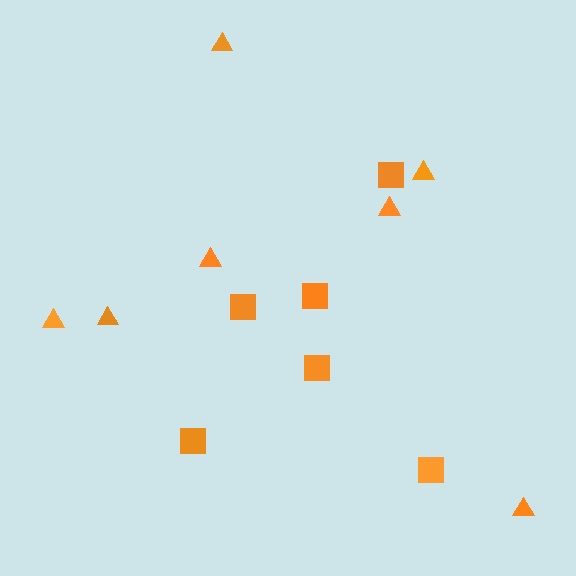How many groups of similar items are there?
There are 2 groups: one group of squares (6) and one group of triangles (7).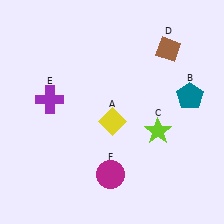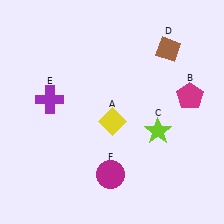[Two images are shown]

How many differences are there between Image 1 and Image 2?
There is 1 difference between the two images.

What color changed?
The pentagon (B) changed from teal in Image 1 to magenta in Image 2.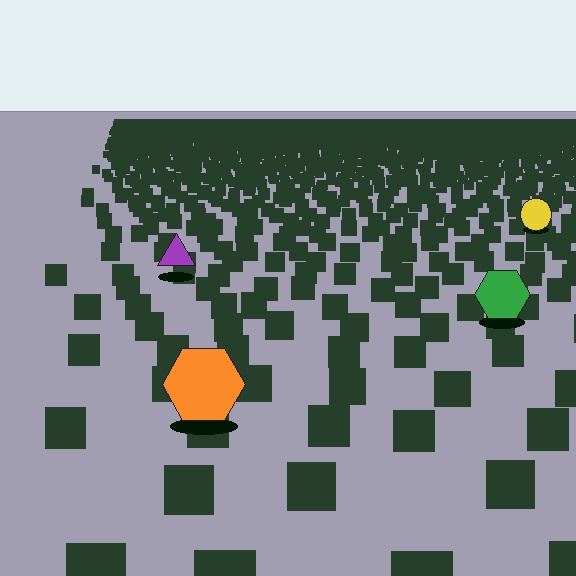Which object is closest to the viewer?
The orange hexagon is closest. The texture marks near it are larger and more spread out.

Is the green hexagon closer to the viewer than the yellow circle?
Yes. The green hexagon is closer — you can tell from the texture gradient: the ground texture is coarser near it.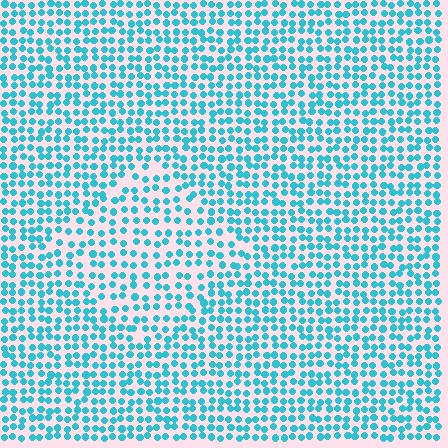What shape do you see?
I see a diamond.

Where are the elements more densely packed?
The elements are more densely packed outside the diamond boundary.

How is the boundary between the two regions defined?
The boundary is defined by a change in element density (approximately 1.4x ratio). All elements are the same color, size, and shape.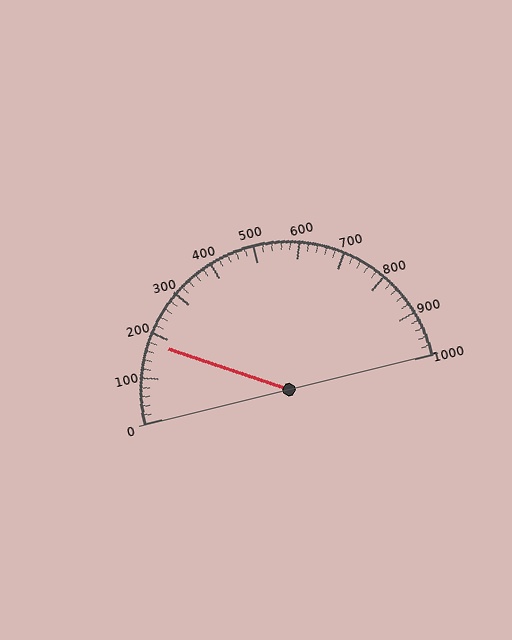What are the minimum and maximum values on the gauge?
The gauge ranges from 0 to 1000.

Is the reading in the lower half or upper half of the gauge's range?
The reading is in the lower half of the range (0 to 1000).